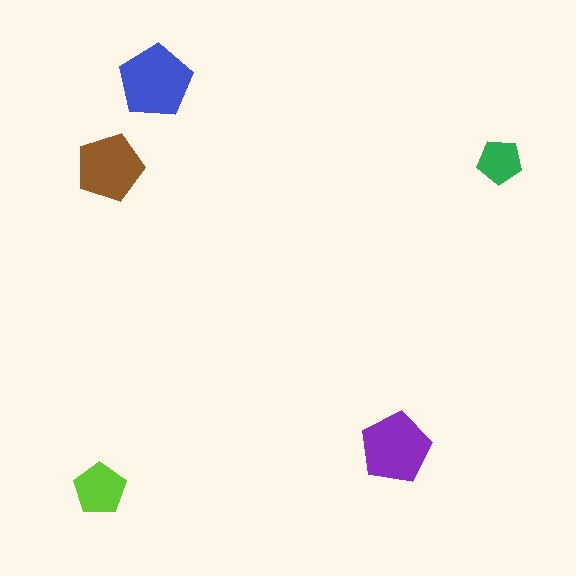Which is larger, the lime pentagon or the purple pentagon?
The purple one.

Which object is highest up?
The blue pentagon is topmost.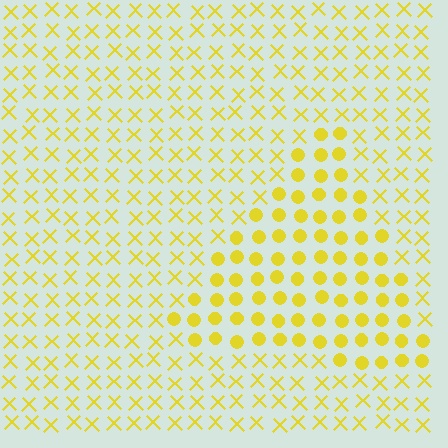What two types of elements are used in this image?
The image uses circles inside the triangle region and X marks outside it.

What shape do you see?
I see a triangle.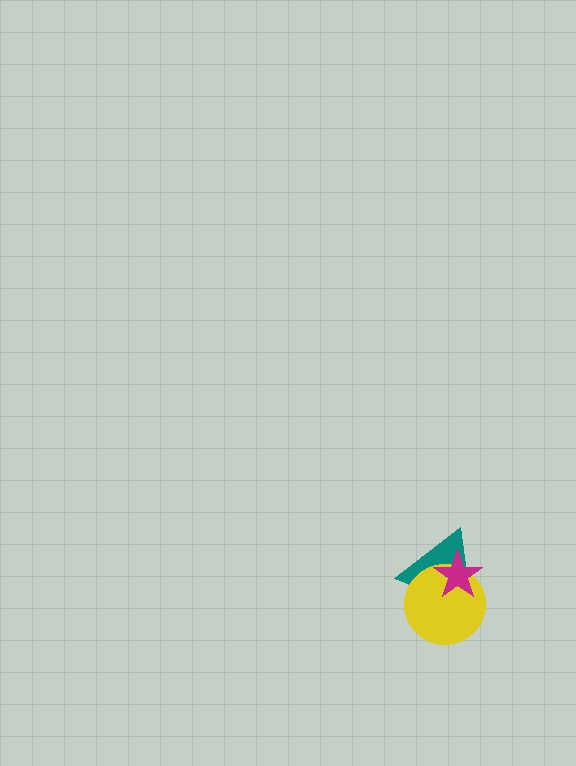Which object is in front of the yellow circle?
The magenta star is in front of the yellow circle.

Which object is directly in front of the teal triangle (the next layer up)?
The yellow circle is directly in front of the teal triangle.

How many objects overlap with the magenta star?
2 objects overlap with the magenta star.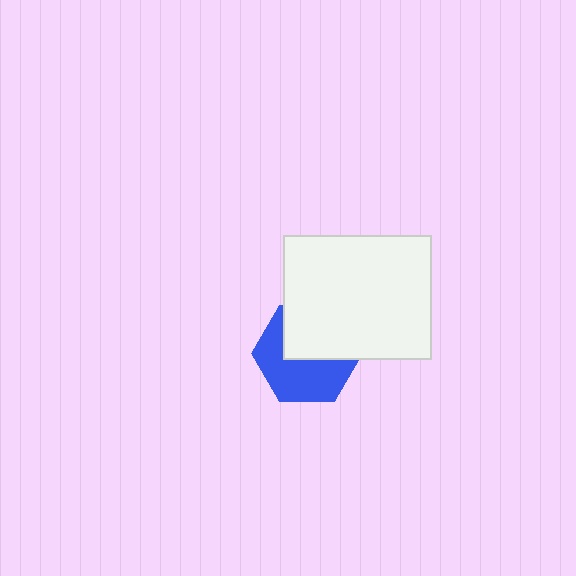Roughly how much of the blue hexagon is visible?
About half of it is visible (roughly 55%).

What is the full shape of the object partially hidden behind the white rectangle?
The partially hidden object is a blue hexagon.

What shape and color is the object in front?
The object in front is a white rectangle.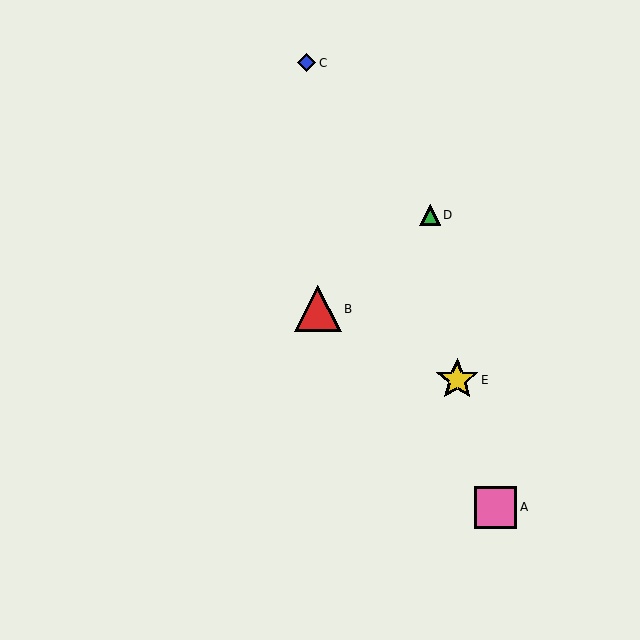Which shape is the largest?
The red triangle (labeled B) is the largest.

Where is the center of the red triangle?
The center of the red triangle is at (318, 309).